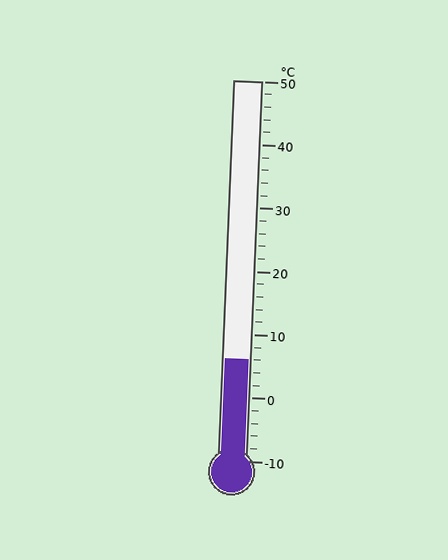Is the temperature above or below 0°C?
The temperature is above 0°C.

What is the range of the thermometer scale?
The thermometer scale ranges from -10°C to 50°C.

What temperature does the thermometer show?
The thermometer shows approximately 6°C.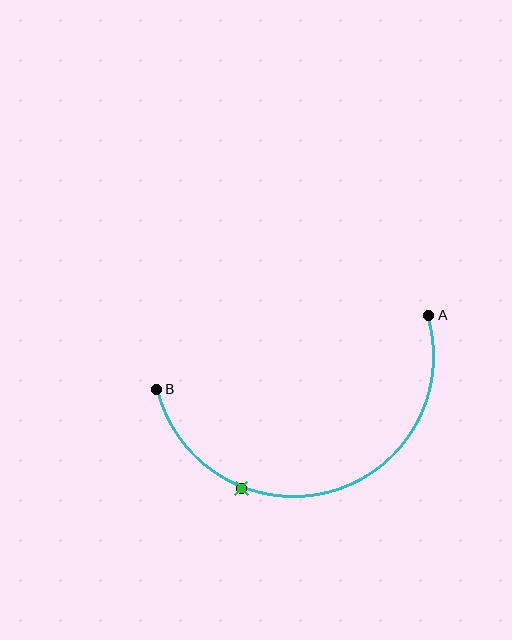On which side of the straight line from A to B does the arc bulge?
The arc bulges below the straight line connecting A and B.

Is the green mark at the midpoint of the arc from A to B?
No. The green mark lies on the arc but is closer to endpoint B. The arc midpoint would be at the point on the curve equidistant along the arc from both A and B.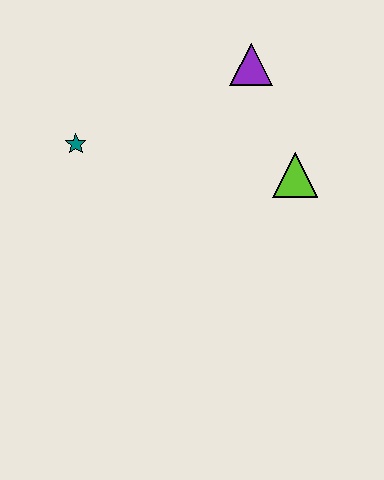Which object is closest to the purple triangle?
The lime triangle is closest to the purple triangle.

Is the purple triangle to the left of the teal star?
No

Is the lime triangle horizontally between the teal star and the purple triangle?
No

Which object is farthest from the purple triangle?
The teal star is farthest from the purple triangle.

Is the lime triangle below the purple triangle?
Yes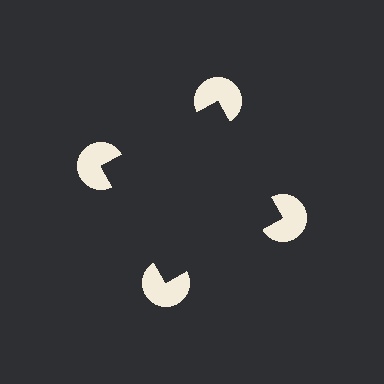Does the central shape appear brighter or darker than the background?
It typically appears slightly darker than the background, even though no actual brightness change is drawn.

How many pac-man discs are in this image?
There are 4 — one at each vertex of the illusory square.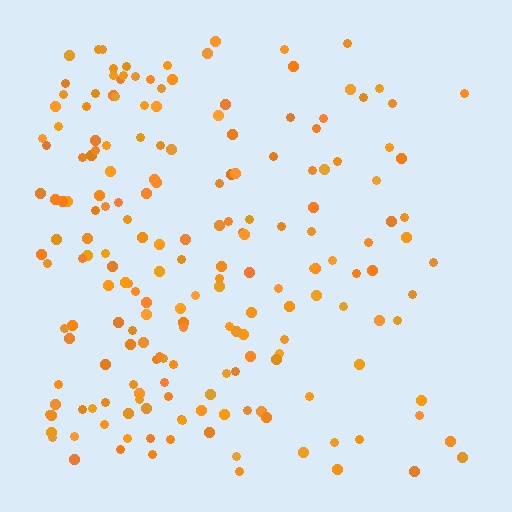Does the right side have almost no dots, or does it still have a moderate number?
Still a moderate number, just noticeably fewer than the left.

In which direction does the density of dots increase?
From right to left, with the left side densest.